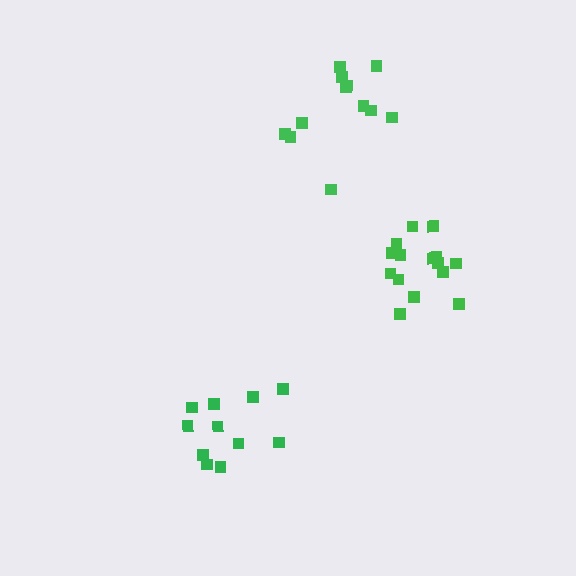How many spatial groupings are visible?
There are 3 spatial groupings.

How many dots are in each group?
Group 1: 15 dots, Group 2: 12 dots, Group 3: 11 dots (38 total).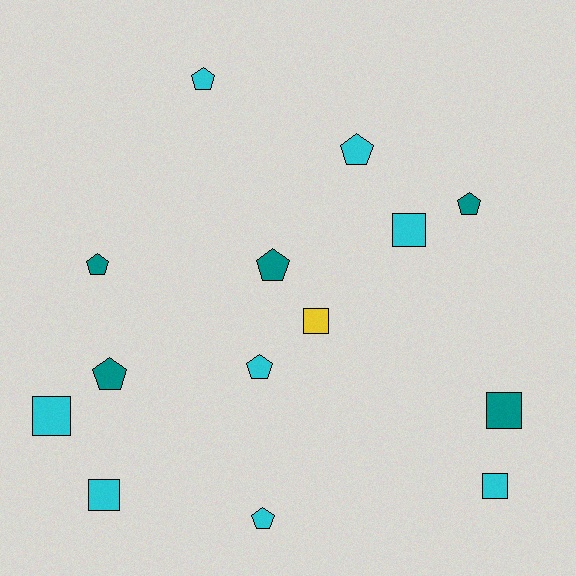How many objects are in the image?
There are 14 objects.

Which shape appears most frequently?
Pentagon, with 8 objects.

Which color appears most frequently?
Cyan, with 8 objects.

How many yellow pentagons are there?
There are no yellow pentagons.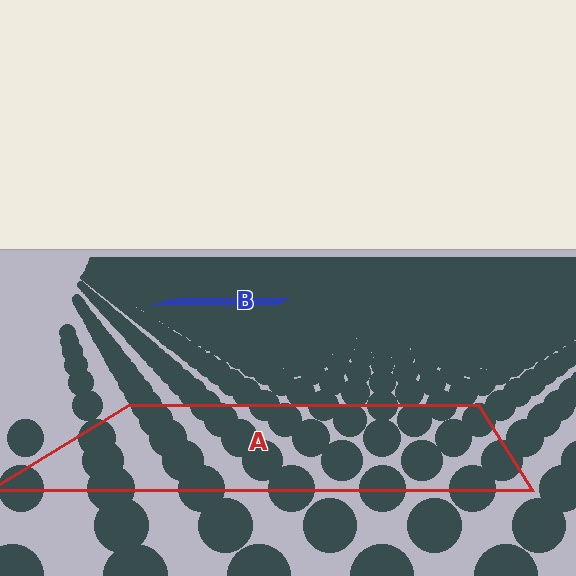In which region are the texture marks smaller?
The texture marks are smaller in region B, because it is farther away.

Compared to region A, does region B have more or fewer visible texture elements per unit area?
Region B has more texture elements per unit area — they are packed more densely because it is farther away.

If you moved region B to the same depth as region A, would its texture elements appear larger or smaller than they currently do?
They would appear larger. At a closer depth, the same texture elements are projected at a bigger on-screen size.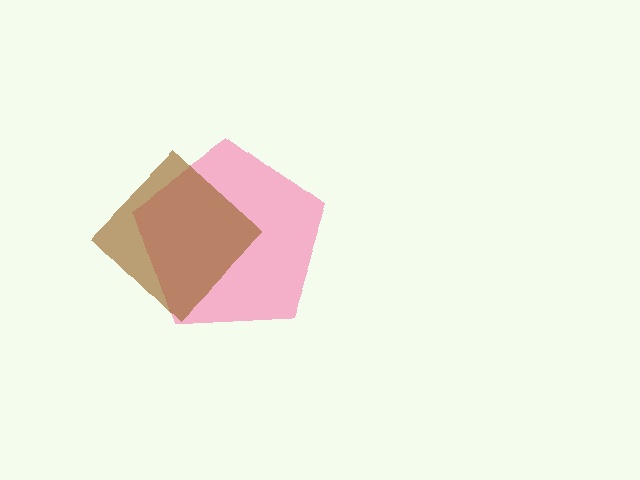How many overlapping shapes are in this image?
There are 2 overlapping shapes in the image.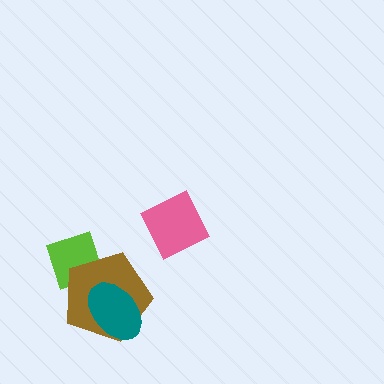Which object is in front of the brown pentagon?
The teal ellipse is in front of the brown pentagon.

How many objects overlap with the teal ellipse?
1 object overlaps with the teal ellipse.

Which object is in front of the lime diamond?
The brown pentagon is in front of the lime diamond.